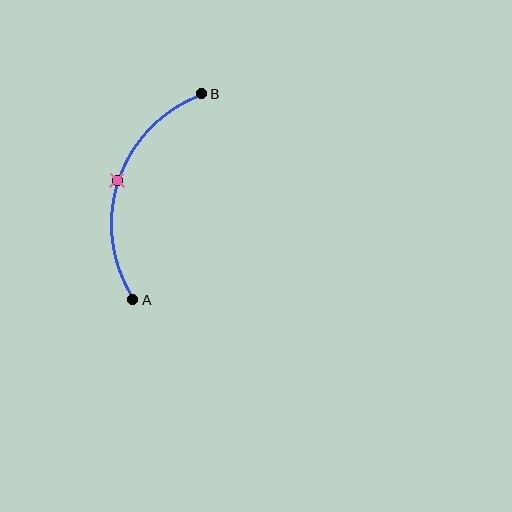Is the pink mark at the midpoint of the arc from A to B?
Yes. The pink mark lies on the arc at equal arc-length from both A and B — it is the arc midpoint.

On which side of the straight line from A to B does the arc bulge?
The arc bulges to the left of the straight line connecting A and B.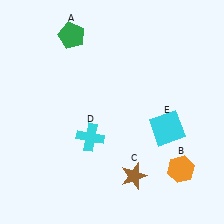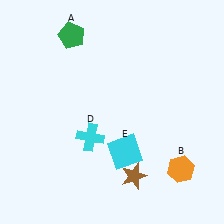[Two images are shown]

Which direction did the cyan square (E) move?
The cyan square (E) moved left.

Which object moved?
The cyan square (E) moved left.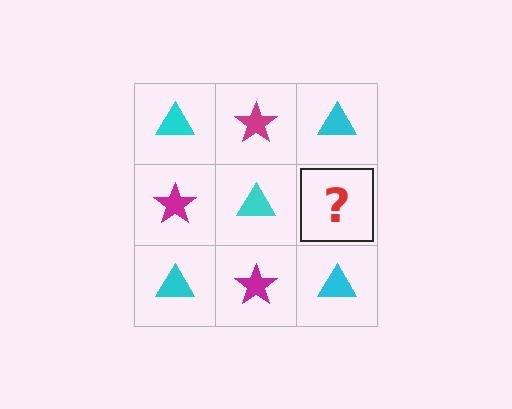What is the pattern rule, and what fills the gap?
The rule is that it alternates cyan triangle and magenta star in a checkerboard pattern. The gap should be filled with a magenta star.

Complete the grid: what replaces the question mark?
The question mark should be replaced with a magenta star.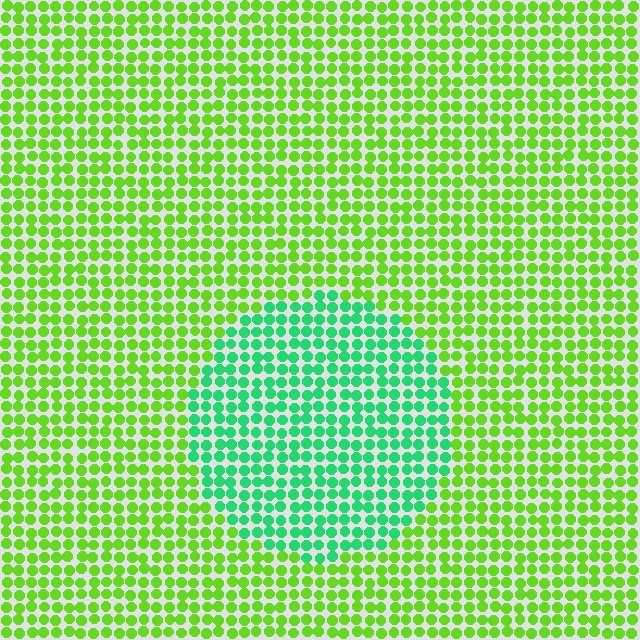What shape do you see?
I see a circle.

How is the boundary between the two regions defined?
The boundary is defined purely by a slight shift in hue (about 48 degrees). Spacing, size, and orientation are identical on both sides.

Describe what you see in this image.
The image is filled with small lime elements in a uniform arrangement. A circle-shaped region is visible where the elements are tinted to a slightly different hue, forming a subtle color boundary.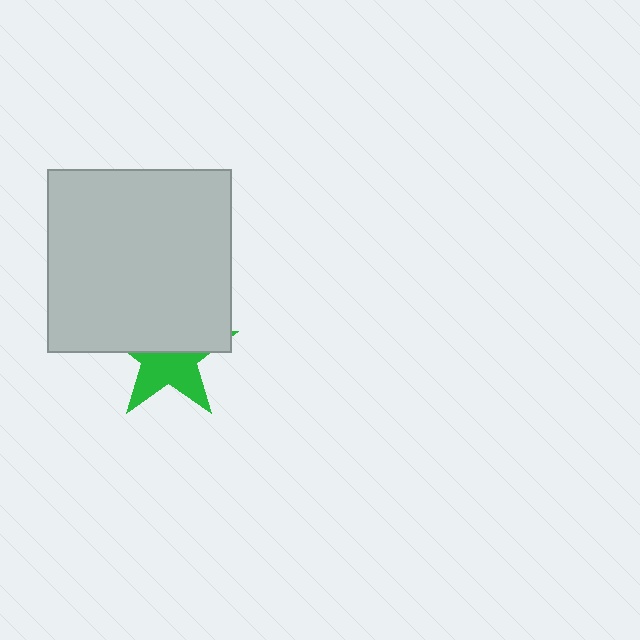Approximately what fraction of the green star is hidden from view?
Roughly 53% of the green star is hidden behind the light gray square.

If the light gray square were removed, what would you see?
You would see the complete green star.